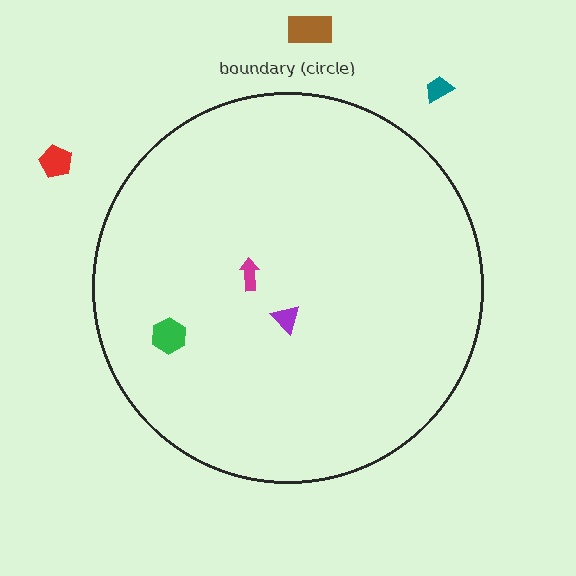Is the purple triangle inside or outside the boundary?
Inside.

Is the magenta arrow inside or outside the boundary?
Inside.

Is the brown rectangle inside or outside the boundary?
Outside.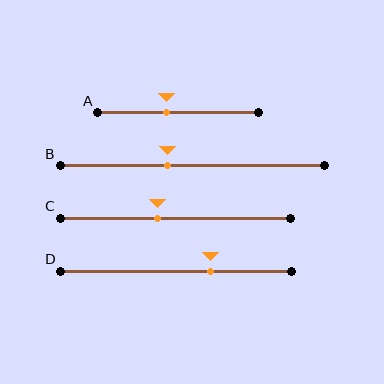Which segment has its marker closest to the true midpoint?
Segment A has its marker closest to the true midpoint.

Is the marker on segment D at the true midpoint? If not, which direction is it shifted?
No, the marker on segment D is shifted to the right by about 15% of the segment length.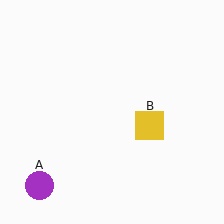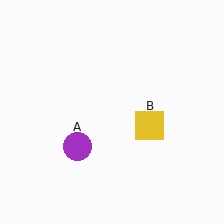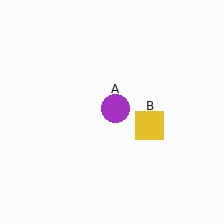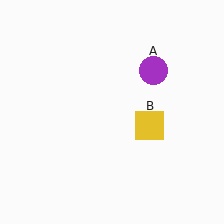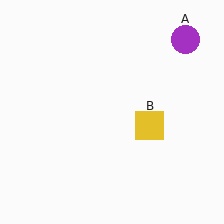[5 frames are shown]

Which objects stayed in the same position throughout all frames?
Yellow square (object B) remained stationary.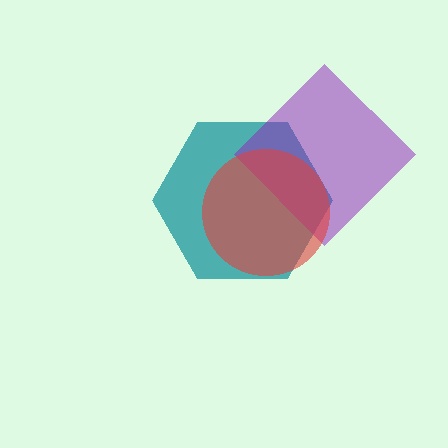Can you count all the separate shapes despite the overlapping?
Yes, there are 3 separate shapes.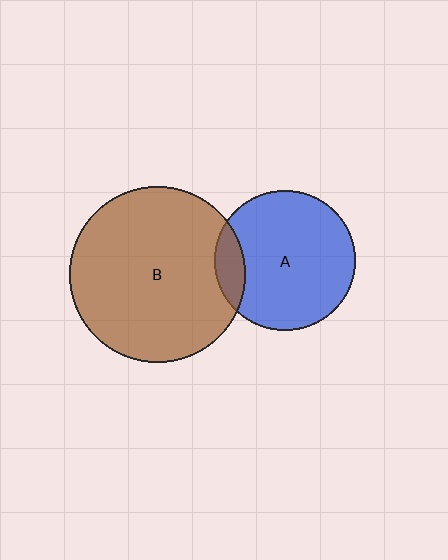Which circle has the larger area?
Circle B (brown).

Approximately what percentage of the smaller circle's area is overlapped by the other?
Approximately 10%.